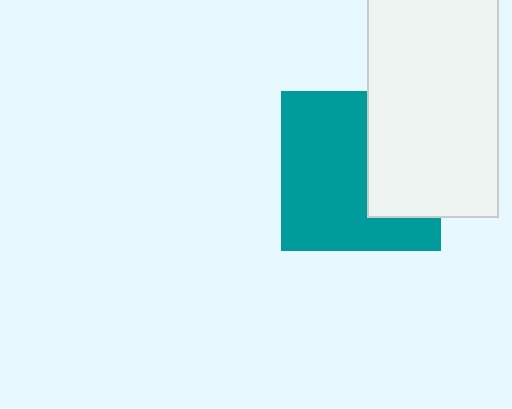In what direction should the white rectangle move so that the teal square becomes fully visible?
The white rectangle should move right. That is the shortest direction to clear the overlap and leave the teal square fully visible.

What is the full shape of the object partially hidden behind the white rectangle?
The partially hidden object is a teal square.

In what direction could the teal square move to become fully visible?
The teal square could move left. That would shift it out from behind the white rectangle entirely.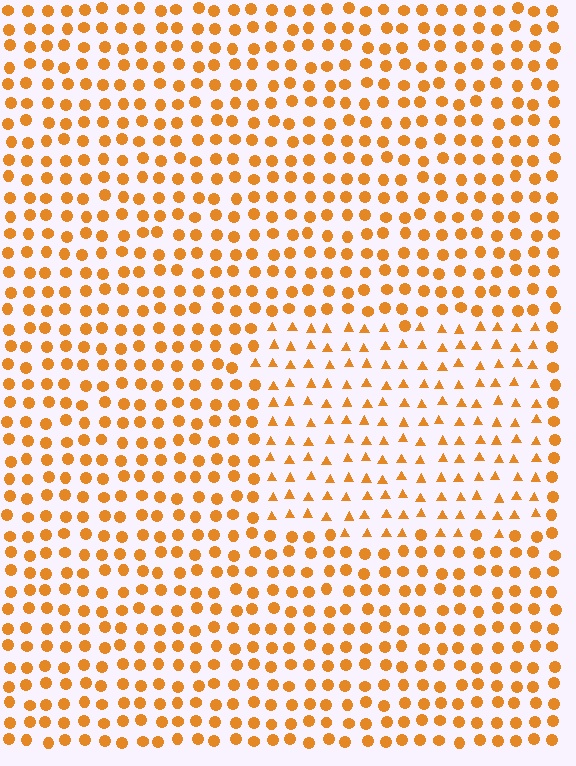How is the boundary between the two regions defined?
The boundary is defined by a change in element shape: triangles inside vs. circles outside. All elements share the same color and spacing.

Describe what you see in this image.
The image is filled with small orange elements arranged in a uniform grid. A rectangle-shaped region contains triangles, while the surrounding area contains circles. The boundary is defined purely by the change in element shape.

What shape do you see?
I see a rectangle.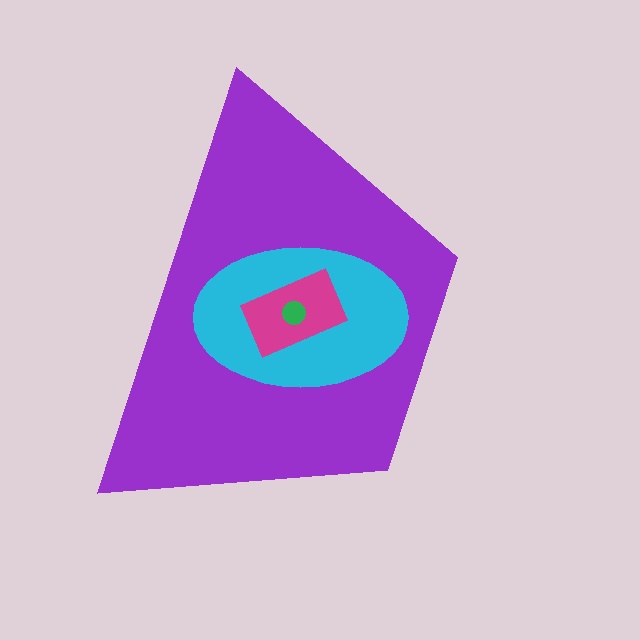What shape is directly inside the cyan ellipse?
The magenta rectangle.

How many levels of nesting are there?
4.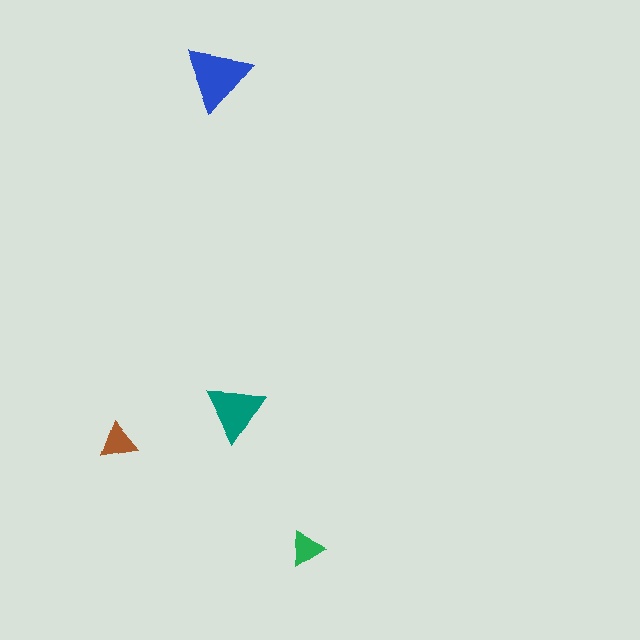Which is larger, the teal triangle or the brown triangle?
The teal one.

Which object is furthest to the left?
The brown triangle is leftmost.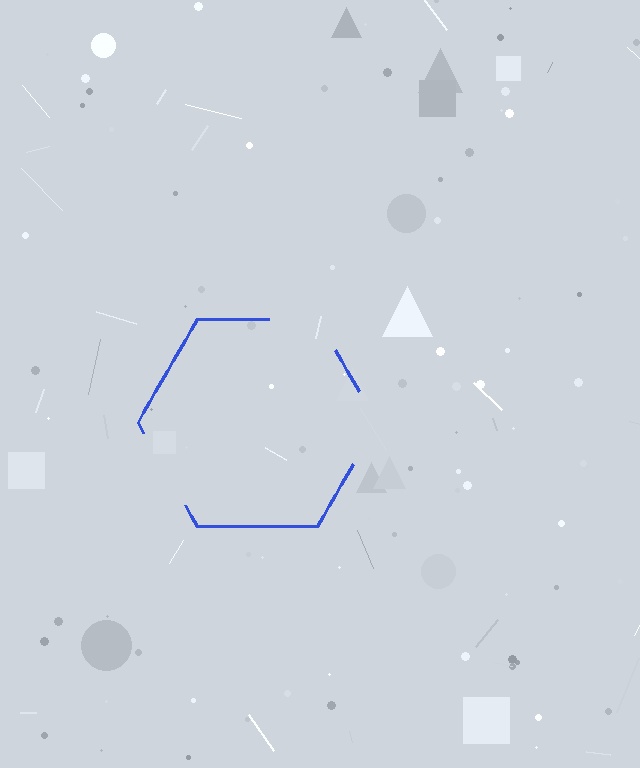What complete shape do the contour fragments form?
The contour fragments form a hexagon.